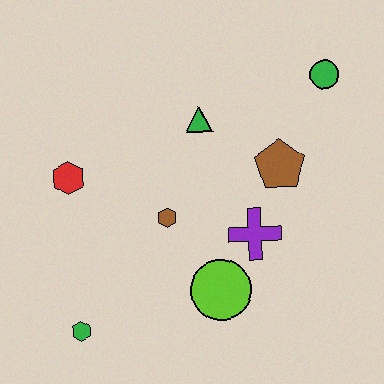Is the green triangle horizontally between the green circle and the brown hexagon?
Yes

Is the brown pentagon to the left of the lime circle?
No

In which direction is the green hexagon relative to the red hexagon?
The green hexagon is below the red hexagon.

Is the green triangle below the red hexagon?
No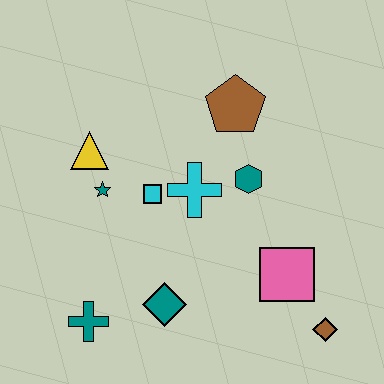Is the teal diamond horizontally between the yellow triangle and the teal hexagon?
Yes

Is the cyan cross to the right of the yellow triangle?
Yes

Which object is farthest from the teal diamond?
The brown pentagon is farthest from the teal diamond.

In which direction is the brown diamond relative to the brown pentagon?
The brown diamond is below the brown pentagon.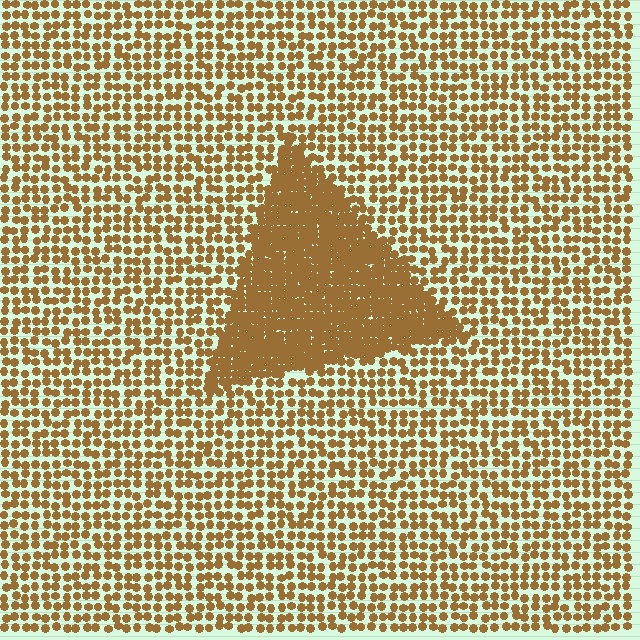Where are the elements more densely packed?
The elements are more densely packed inside the triangle boundary.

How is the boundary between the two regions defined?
The boundary is defined by a change in element density (approximately 2.4x ratio). All elements are the same color, size, and shape.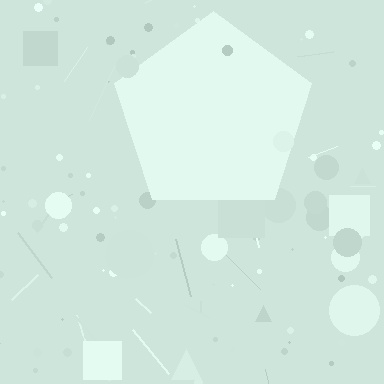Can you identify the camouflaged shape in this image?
The camouflaged shape is a pentagon.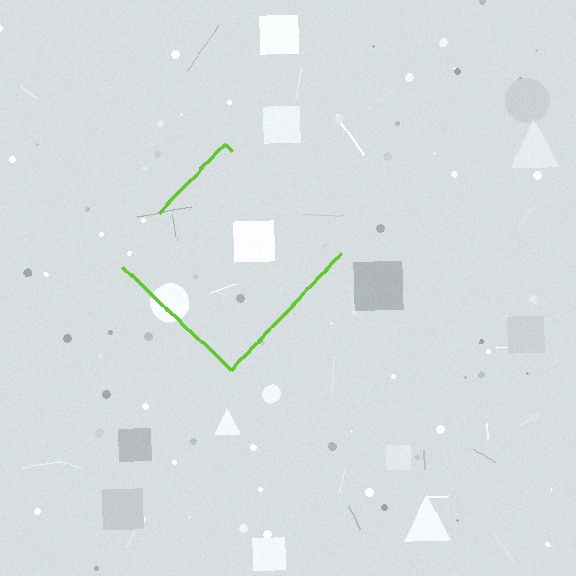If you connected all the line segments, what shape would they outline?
They would outline a diamond.